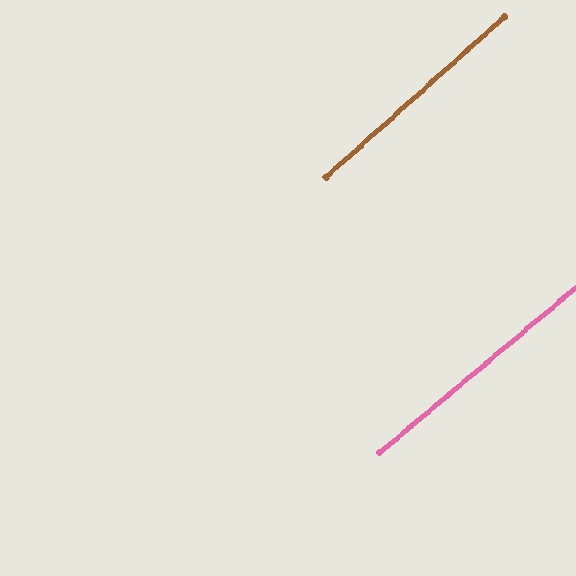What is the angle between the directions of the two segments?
Approximately 2 degrees.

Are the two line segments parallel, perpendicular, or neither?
Parallel — their directions differ by only 1.9°.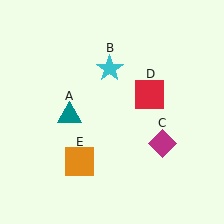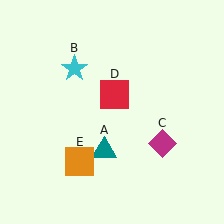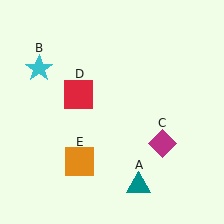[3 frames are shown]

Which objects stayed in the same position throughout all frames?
Magenta diamond (object C) and orange square (object E) remained stationary.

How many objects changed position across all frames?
3 objects changed position: teal triangle (object A), cyan star (object B), red square (object D).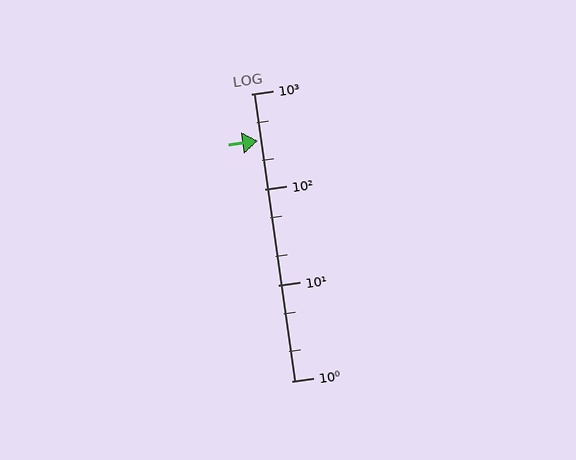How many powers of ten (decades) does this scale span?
The scale spans 3 decades, from 1 to 1000.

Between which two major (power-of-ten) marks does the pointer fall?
The pointer is between 100 and 1000.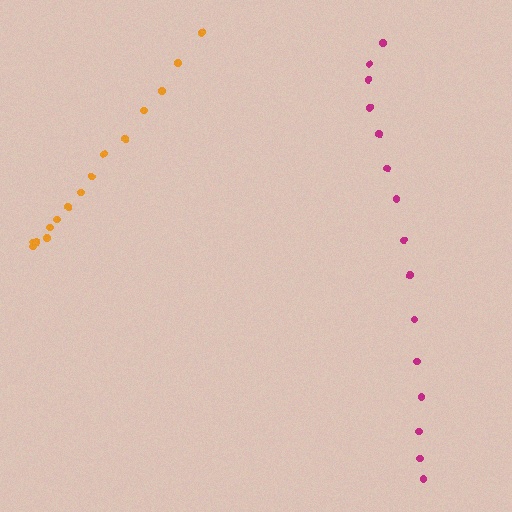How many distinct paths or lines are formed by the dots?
There are 2 distinct paths.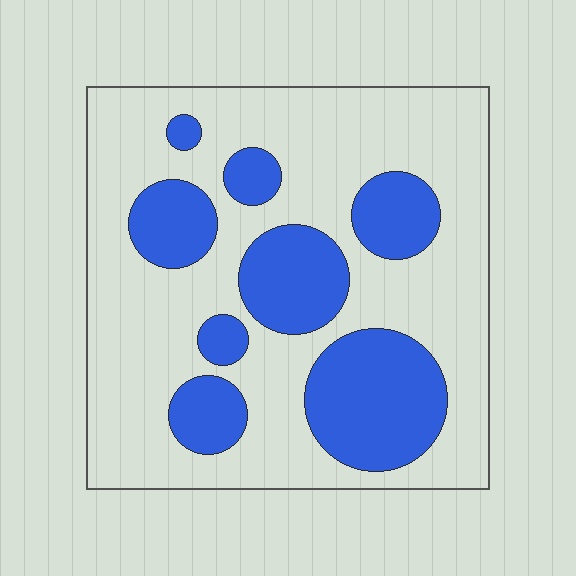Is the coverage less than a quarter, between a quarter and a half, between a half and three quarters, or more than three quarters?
Between a quarter and a half.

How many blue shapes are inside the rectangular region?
8.